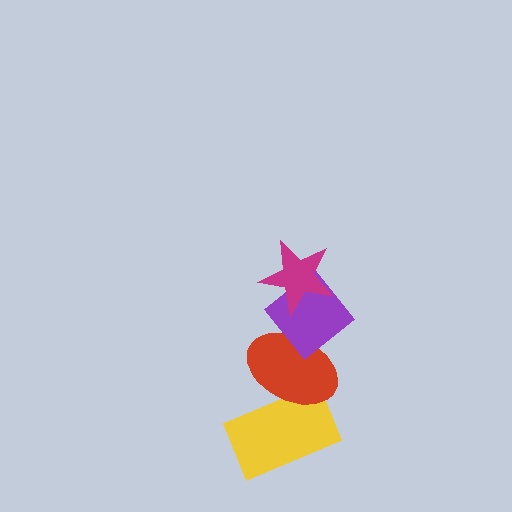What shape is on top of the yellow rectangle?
The red ellipse is on top of the yellow rectangle.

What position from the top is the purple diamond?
The purple diamond is 2nd from the top.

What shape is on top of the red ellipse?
The purple diamond is on top of the red ellipse.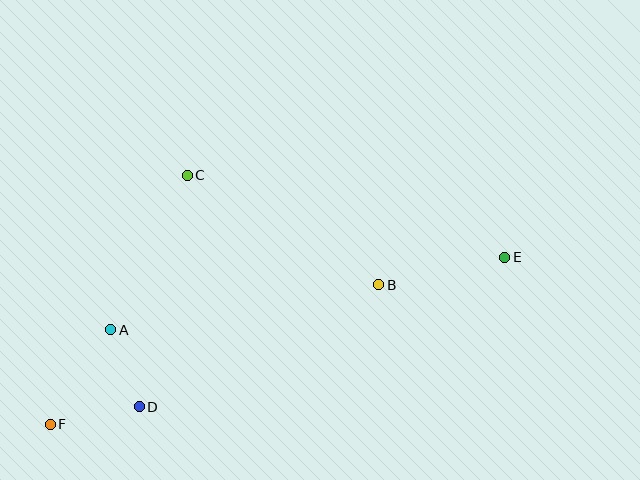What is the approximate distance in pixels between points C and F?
The distance between C and F is approximately 284 pixels.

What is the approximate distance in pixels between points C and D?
The distance between C and D is approximately 237 pixels.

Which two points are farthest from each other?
Points E and F are farthest from each other.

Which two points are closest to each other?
Points A and D are closest to each other.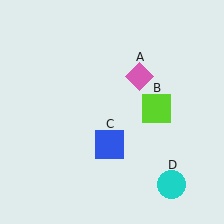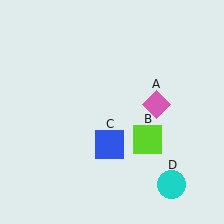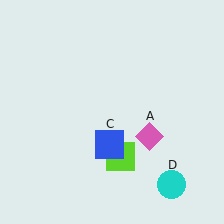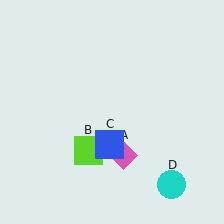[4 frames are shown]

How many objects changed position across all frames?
2 objects changed position: pink diamond (object A), lime square (object B).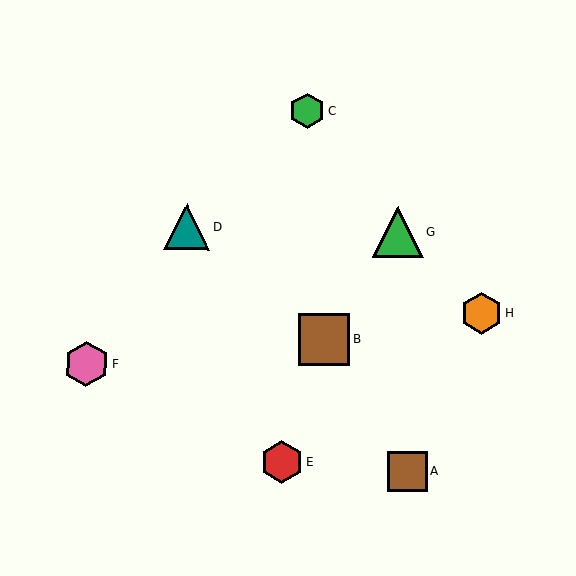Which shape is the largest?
The brown square (labeled B) is the largest.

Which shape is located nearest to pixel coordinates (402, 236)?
The green triangle (labeled G) at (398, 232) is nearest to that location.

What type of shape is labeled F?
Shape F is a pink hexagon.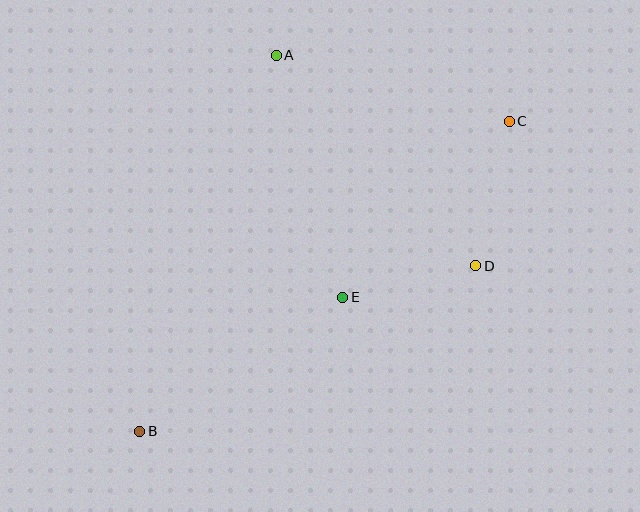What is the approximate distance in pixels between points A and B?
The distance between A and B is approximately 400 pixels.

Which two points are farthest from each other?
Points B and C are farthest from each other.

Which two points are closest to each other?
Points D and E are closest to each other.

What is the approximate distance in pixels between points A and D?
The distance between A and D is approximately 290 pixels.